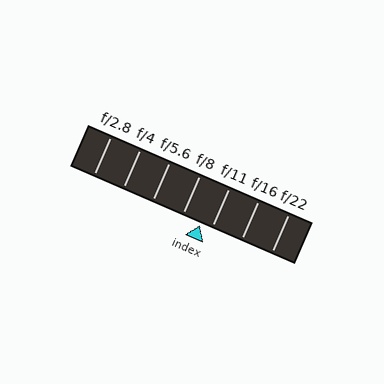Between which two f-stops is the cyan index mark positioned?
The index mark is between f/8 and f/11.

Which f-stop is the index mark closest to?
The index mark is closest to f/11.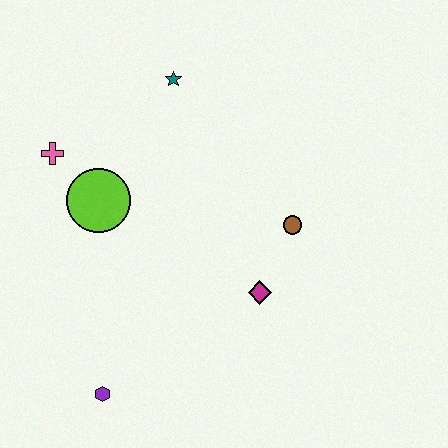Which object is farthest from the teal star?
The purple hexagon is farthest from the teal star.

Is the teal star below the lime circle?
No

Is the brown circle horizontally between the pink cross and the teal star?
No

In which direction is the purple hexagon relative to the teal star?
The purple hexagon is below the teal star.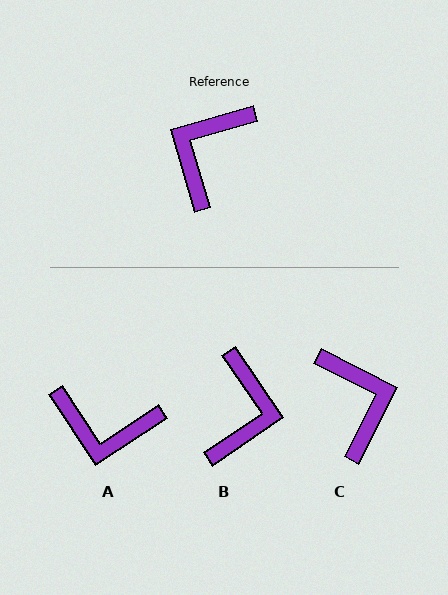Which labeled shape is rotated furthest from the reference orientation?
B, about 162 degrees away.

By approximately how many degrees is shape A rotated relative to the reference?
Approximately 107 degrees counter-clockwise.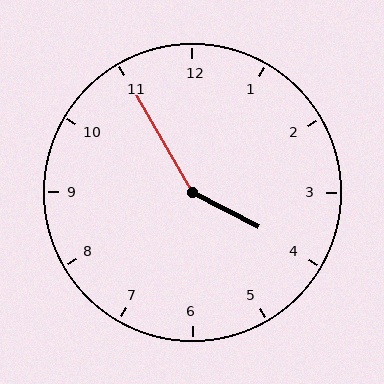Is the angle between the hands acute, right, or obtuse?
It is obtuse.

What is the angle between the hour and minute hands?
Approximately 148 degrees.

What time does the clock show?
3:55.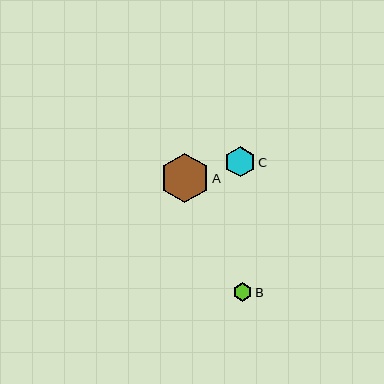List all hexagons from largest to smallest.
From largest to smallest: A, C, B.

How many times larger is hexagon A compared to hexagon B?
Hexagon A is approximately 2.6 times the size of hexagon B.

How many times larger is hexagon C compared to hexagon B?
Hexagon C is approximately 1.6 times the size of hexagon B.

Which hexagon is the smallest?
Hexagon B is the smallest with a size of approximately 19 pixels.